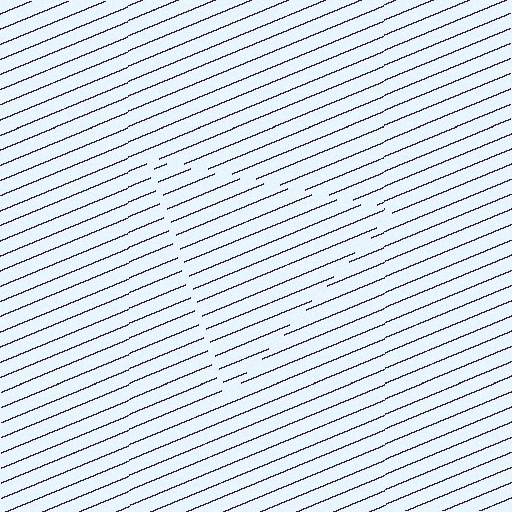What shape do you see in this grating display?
An illusory triangle. The interior of the shape contains the same grating, shifted by half a period — the contour is defined by the phase discontinuity where line-ends from the inner and outer gratings abut.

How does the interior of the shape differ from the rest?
The interior of the shape contains the same grating, shifted by half a period — the contour is defined by the phase discontinuity where line-ends from the inner and outer gratings abut.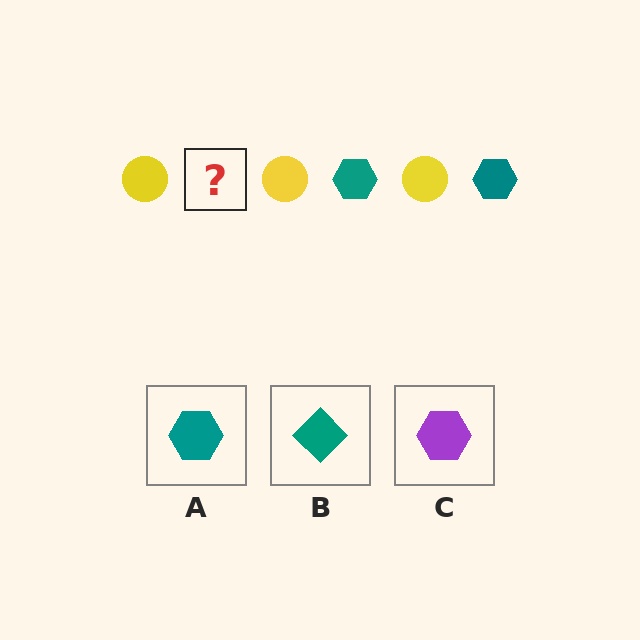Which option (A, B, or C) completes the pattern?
A.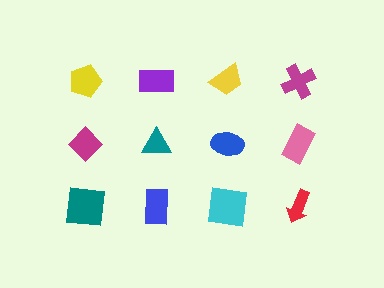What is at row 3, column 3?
A cyan square.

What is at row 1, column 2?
A purple rectangle.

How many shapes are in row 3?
4 shapes.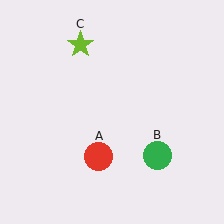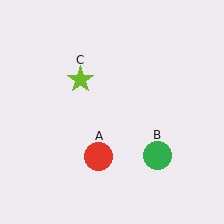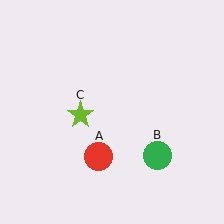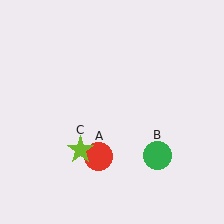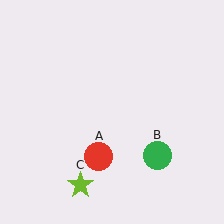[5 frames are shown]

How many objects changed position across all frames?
1 object changed position: lime star (object C).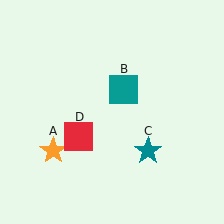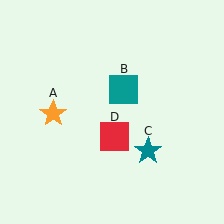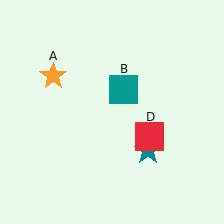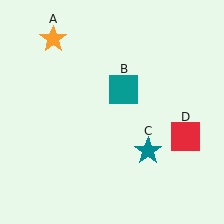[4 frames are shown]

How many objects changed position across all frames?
2 objects changed position: orange star (object A), red square (object D).